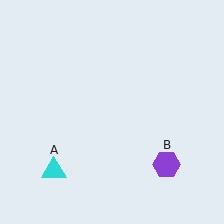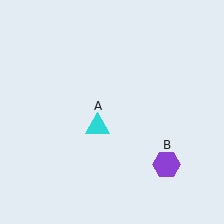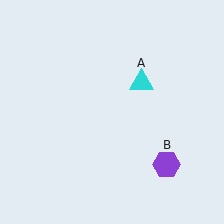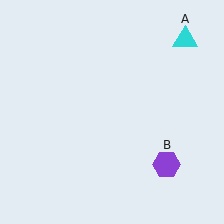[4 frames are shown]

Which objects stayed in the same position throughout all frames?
Purple hexagon (object B) remained stationary.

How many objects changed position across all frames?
1 object changed position: cyan triangle (object A).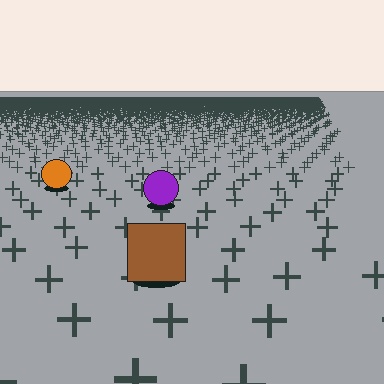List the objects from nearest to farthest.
From nearest to farthest: the brown square, the purple circle, the orange circle.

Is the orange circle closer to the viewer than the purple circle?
No. The purple circle is closer — you can tell from the texture gradient: the ground texture is coarser near it.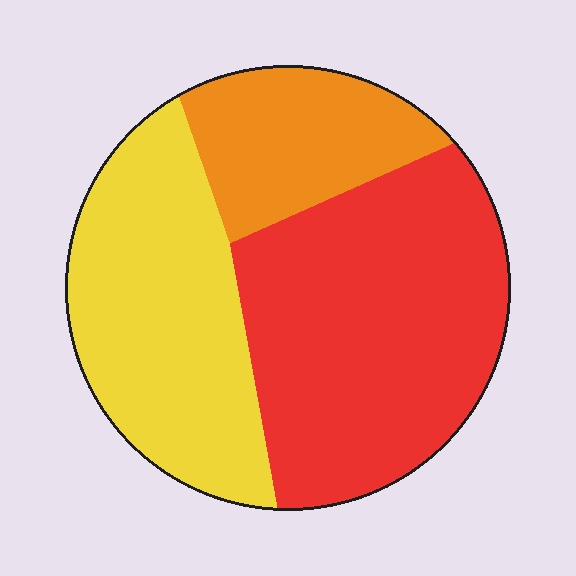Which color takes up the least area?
Orange, at roughly 20%.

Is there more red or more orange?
Red.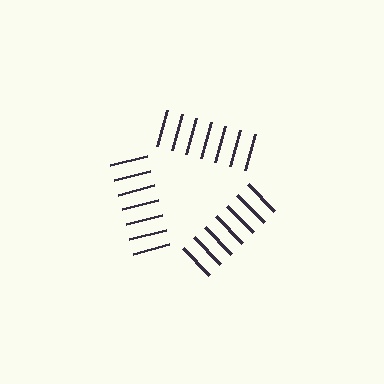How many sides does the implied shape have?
3 sides — the line-ends trace a triangle.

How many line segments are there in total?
21 — 7 along each of the 3 edges.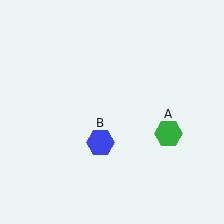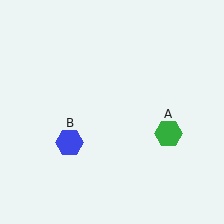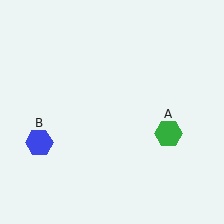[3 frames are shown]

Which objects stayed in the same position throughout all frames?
Green hexagon (object A) remained stationary.